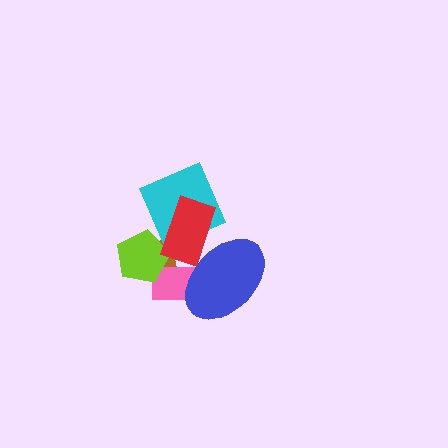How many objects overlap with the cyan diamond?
3 objects overlap with the cyan diamond.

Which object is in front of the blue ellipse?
The red rectangle is in front of the blue ellipse.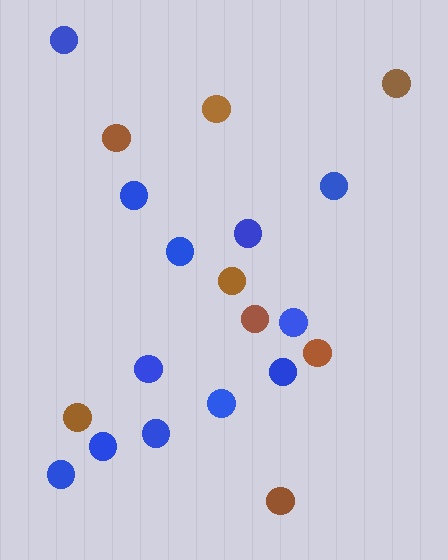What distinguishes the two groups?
There are 2 groups: one group of brown circles (8) and one group of blue circles (12).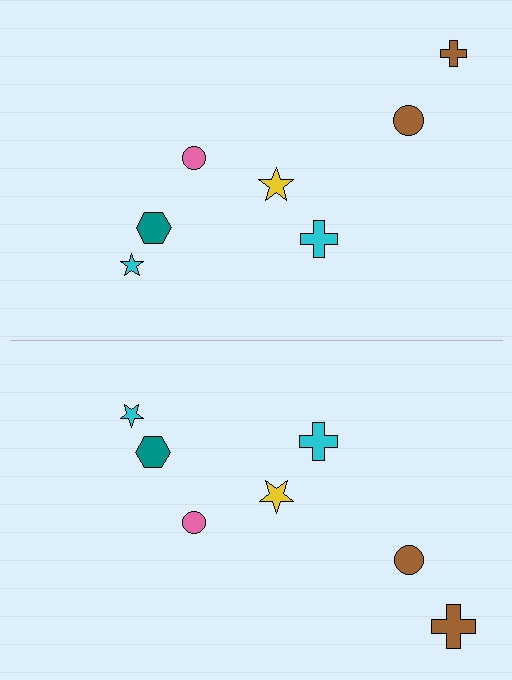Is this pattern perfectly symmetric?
No, the pattern is not perfectly symmetric. The brown cross on the bottom side has a different size than its mirror counterpart.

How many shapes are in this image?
There are 14 shapes in this image.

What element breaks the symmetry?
The brown cross on the bottom side has a different size than its mirror counterpart.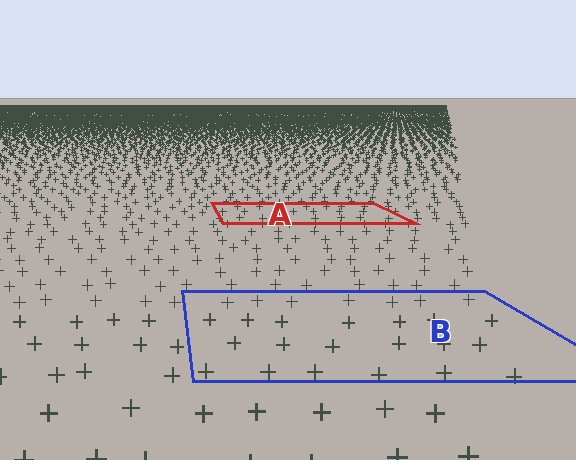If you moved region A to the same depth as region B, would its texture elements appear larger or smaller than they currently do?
They would appear larger. At a closer depth, the same texture elements are projected at a bigger on-screen size.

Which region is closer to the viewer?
Region B is closer. The texture elements there are larger and more spread out.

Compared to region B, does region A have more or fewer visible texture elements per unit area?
Region A has more texture elements per unit area — they are packed more densely because it is farther away.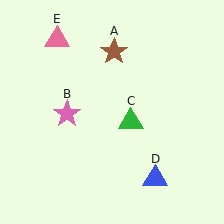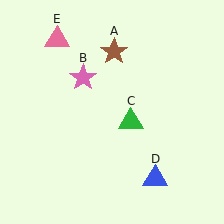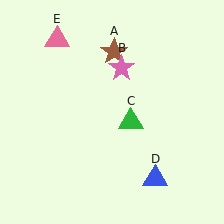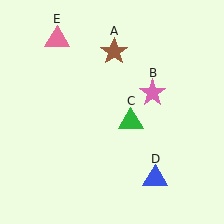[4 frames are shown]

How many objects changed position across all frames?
1 object changed position: pink star (object B).